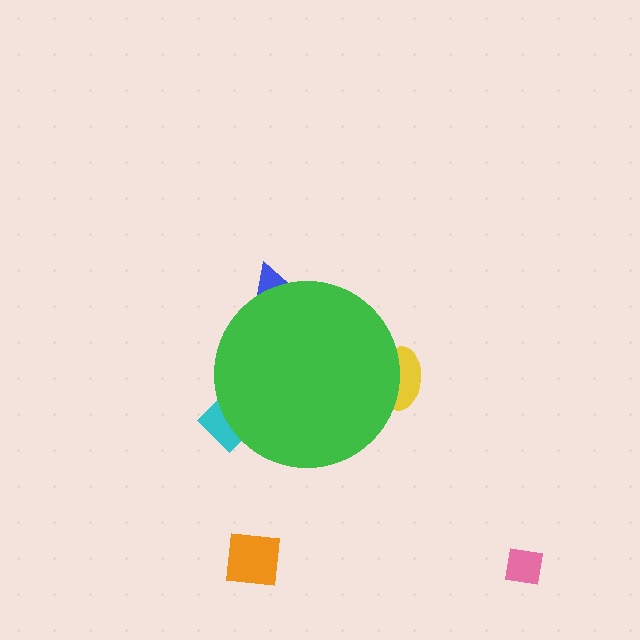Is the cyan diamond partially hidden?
Yes, the cyan diamond is partially hidden behind the green circle.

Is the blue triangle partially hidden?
Yes, the blue triangle is partially hidden behind the green circle.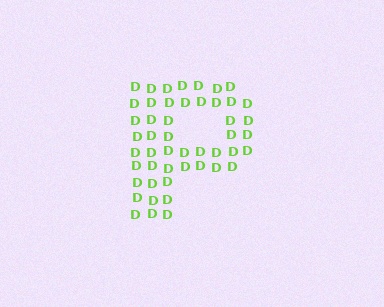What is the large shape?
The large shape is the letter P.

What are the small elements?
The small elements are letter D's.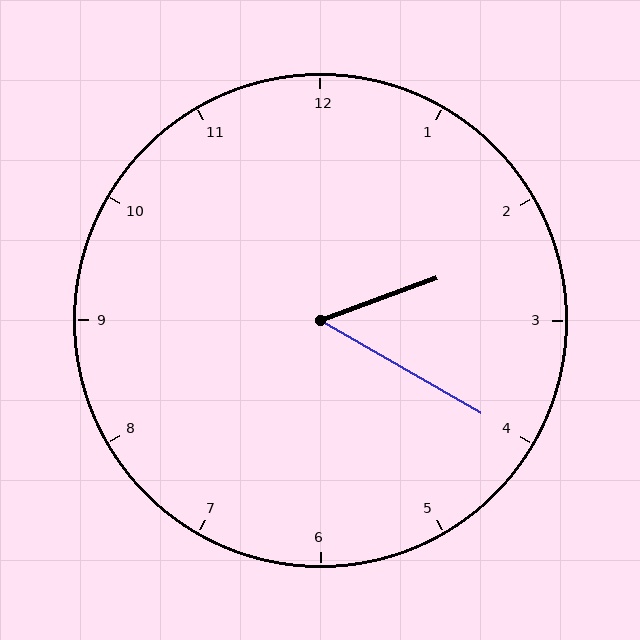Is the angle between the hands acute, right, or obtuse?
It is acute.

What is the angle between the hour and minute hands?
Approximately 50 degrees.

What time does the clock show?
2:20.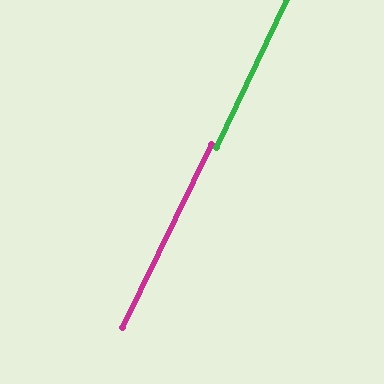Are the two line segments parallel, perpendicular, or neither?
Parallel — their directions differ by only 0.5°.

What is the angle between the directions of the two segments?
Approximately 0 degrees.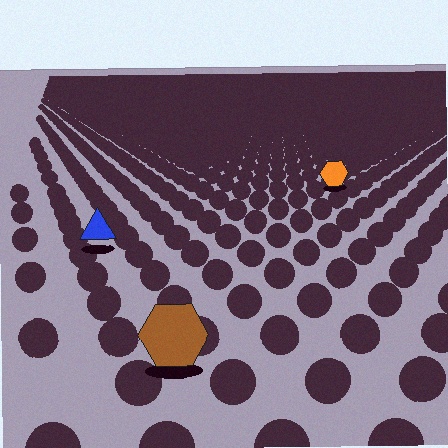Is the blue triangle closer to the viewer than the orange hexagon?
Yes. The blue triangle is closer — you can tell from the texture gradient: the ground texture is coarser near it.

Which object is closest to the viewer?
The brown hexagon is closest. The texture marks near it are larger and more spread out.